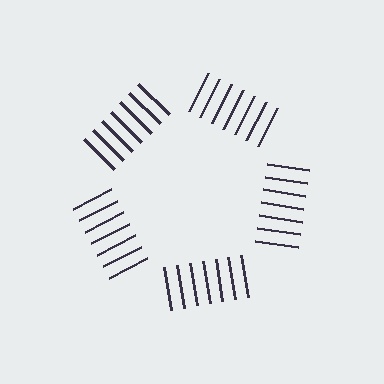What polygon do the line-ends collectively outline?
An illusory pentagon — the line segments terminate on its edges but no continuous stroke is drawn.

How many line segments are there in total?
35 — 7 along each of the 5 edges.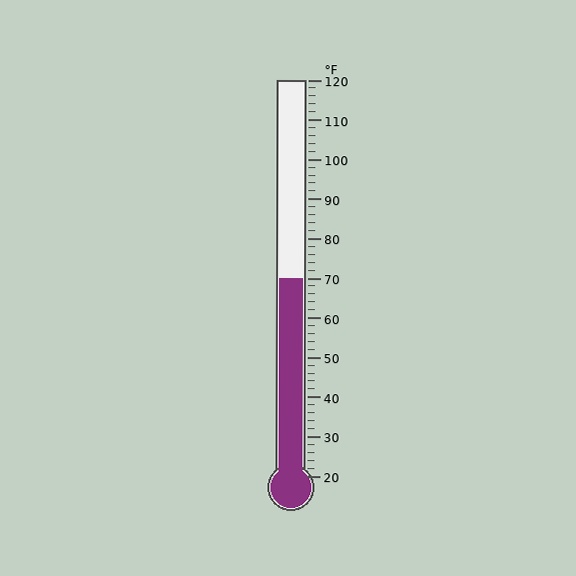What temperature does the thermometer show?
The thermometer shows approximately 70°F.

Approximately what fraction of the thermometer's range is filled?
The thermometer is filled to approximately 50% of its range.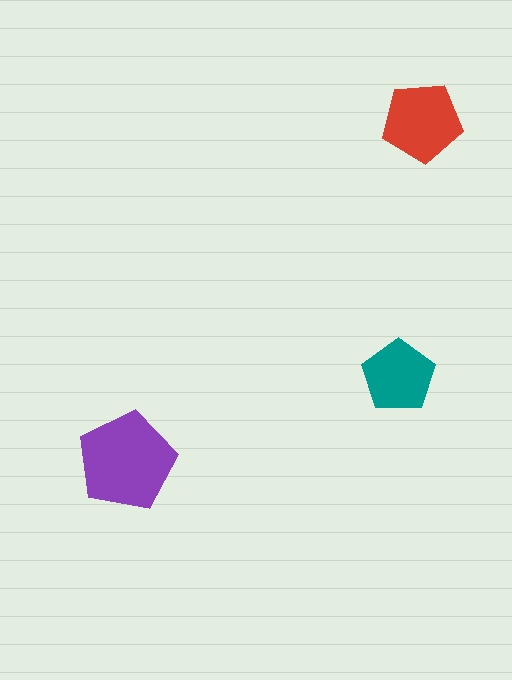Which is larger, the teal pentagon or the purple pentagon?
The purple one.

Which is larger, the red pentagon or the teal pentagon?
The red one.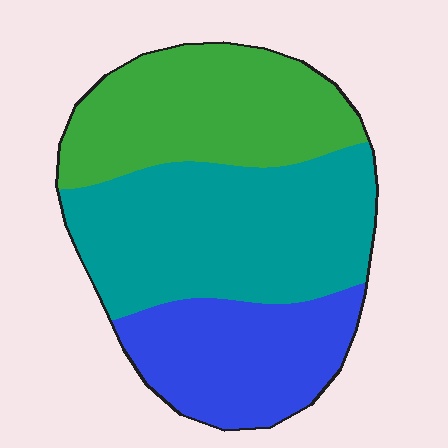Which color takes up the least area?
Blue, at roughly 25%.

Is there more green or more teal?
Teal.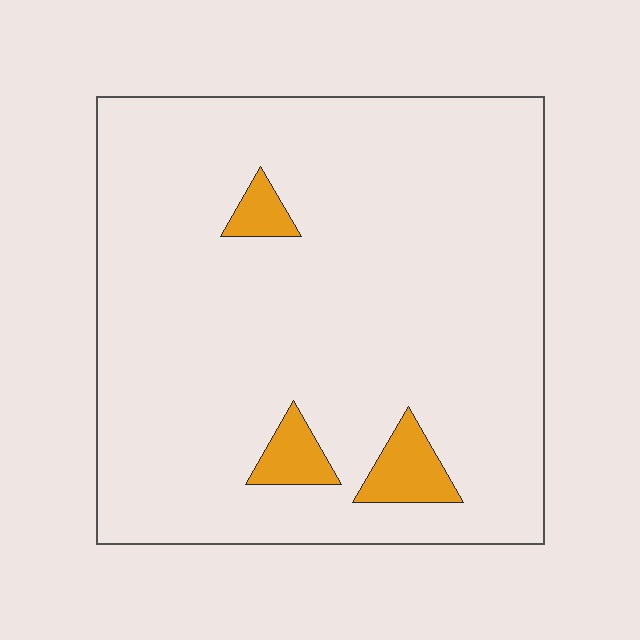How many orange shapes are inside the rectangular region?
3.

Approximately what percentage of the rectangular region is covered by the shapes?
Approximately 5%.